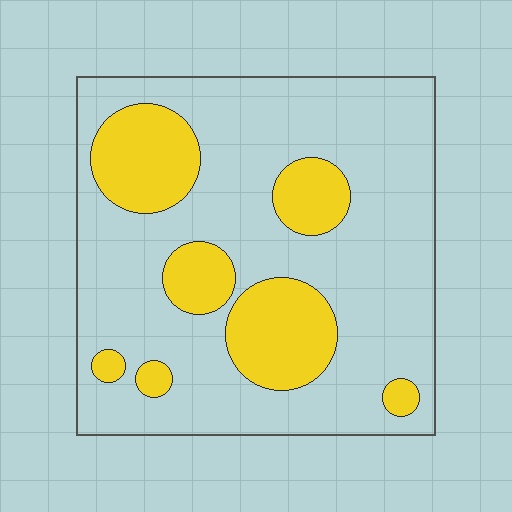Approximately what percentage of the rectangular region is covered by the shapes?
Approximately 25%.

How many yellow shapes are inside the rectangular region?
7.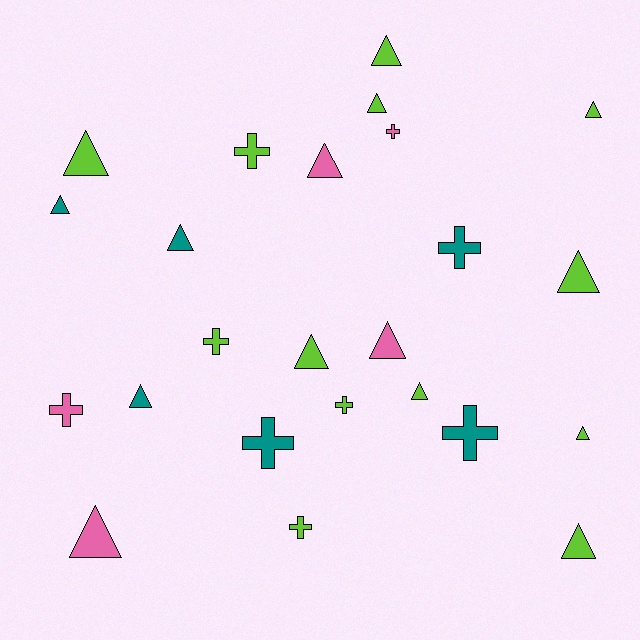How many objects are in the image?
There are 24 objects.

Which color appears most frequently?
Lime, with 13 objects.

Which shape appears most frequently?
Triangle, with 15 objects.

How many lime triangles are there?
There are 9 lime triangles.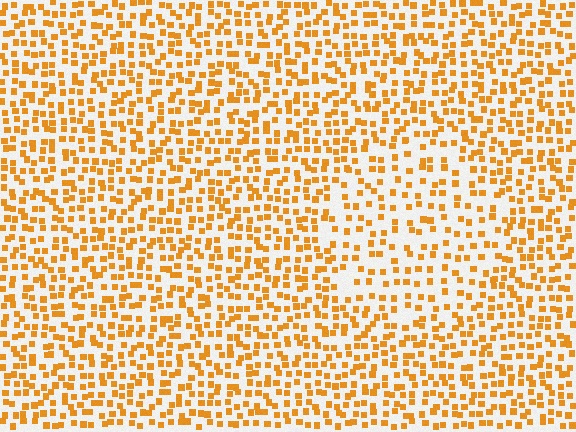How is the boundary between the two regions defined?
The boundary is defined by a change in element density (approximately 1.7x ratio). All elements are the same color, size, and shape.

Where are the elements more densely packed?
The elements are more densely packed outside the circle boundary.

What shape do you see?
I see a circle.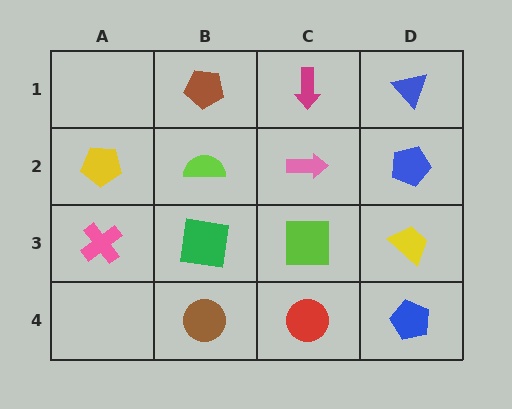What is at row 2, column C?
A pink arrow.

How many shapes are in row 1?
3 shapes.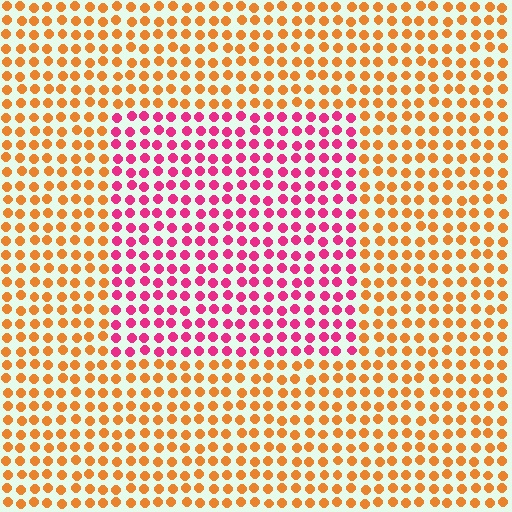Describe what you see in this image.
The image is filled with small orange elements in a uniform arrangement. A rectangle-shaped region is visible where the elements are tinted to a slightly different hue, forming a subtle color boundary.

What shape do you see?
I see a rectangle.